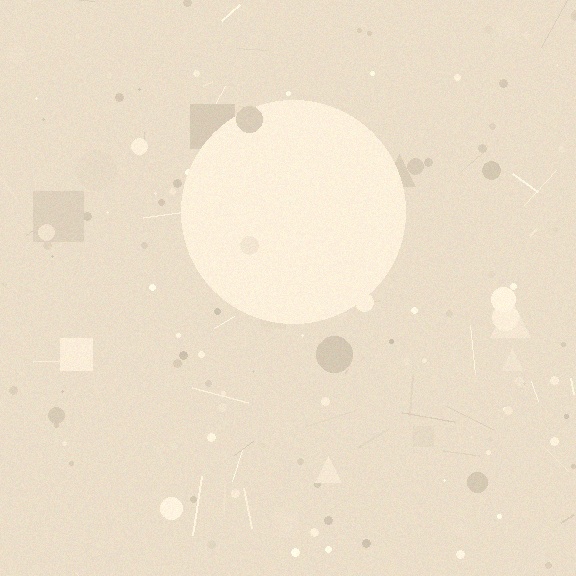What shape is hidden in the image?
A circle is hidden in the image.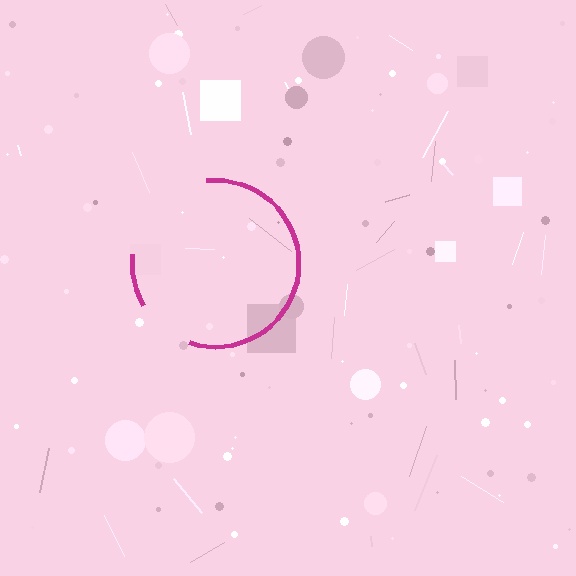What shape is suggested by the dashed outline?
The dashed outline suggests a circle.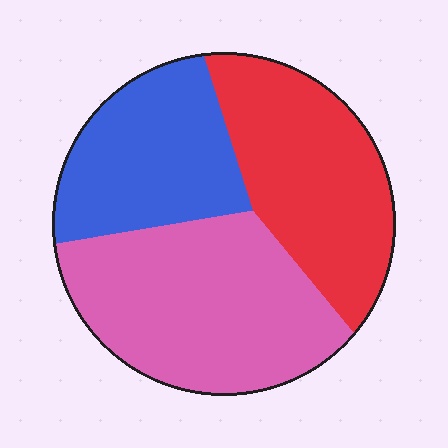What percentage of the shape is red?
Red takes up between a quarter and a half of the shape.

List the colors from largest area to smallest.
From largest to smallest: pink, red, blue.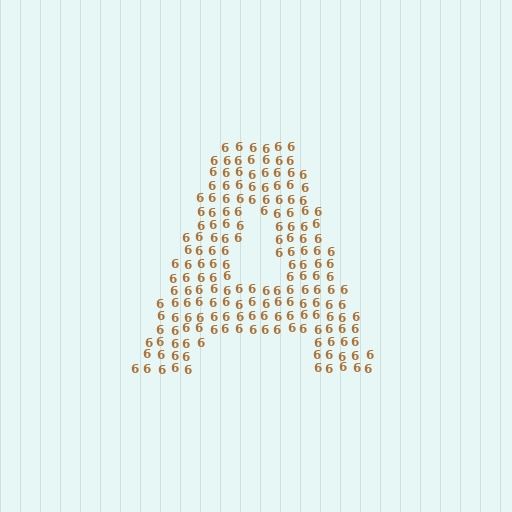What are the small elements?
The small elements are digit 6's.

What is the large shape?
The large shape is the letter A.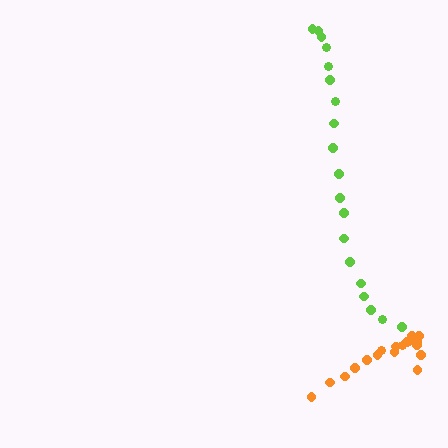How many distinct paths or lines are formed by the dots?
There are 2 distinct paths.